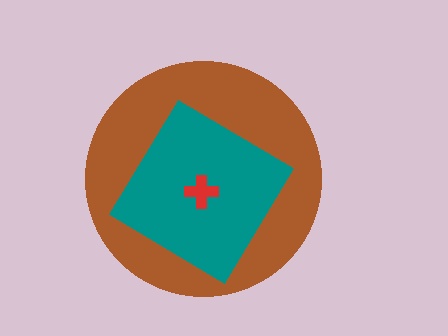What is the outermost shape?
The brown circle.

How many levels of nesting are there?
3.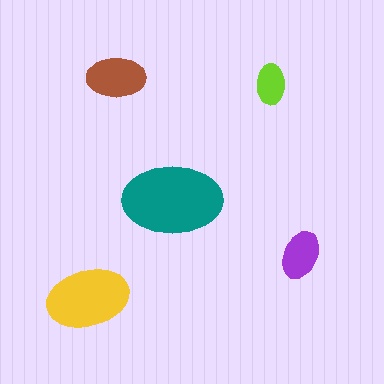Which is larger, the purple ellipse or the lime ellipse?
The purple one.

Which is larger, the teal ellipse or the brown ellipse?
The teal one.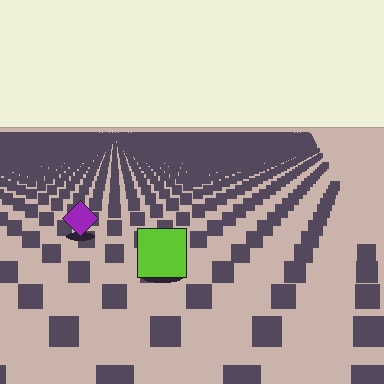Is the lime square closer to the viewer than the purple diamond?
Yes. The lime square is closer — you can tell from the texture gradient: the ground texture is coarser near it.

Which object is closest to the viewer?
The lime square is closest. The texture marks near it are larger and more spread out.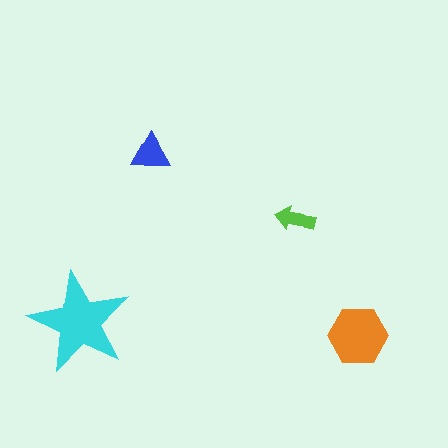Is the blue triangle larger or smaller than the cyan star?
Smaller.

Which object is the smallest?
The lime arrow.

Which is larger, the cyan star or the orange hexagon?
The cyan star.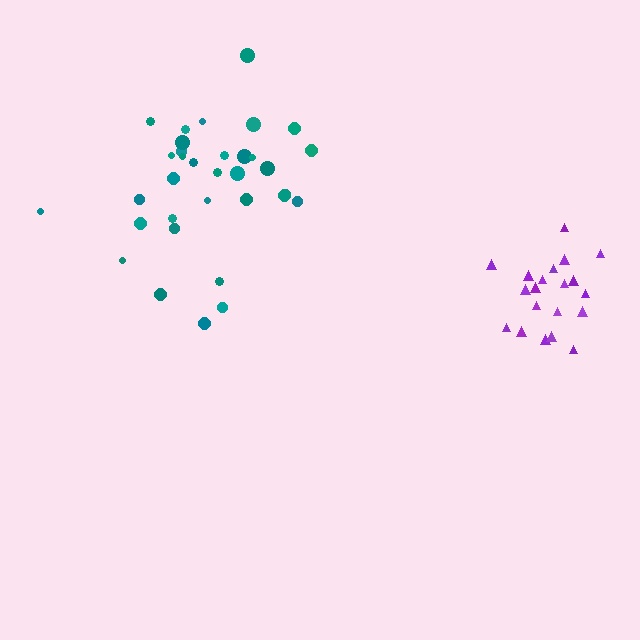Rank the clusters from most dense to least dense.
purple, teal.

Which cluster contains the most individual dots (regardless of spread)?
Teal (34).